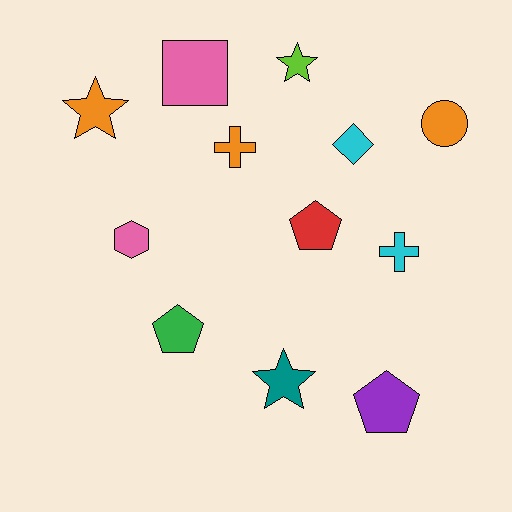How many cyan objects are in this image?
There are 2 cyan objects.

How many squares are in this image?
There is 1 square.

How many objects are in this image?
There are 12 objects.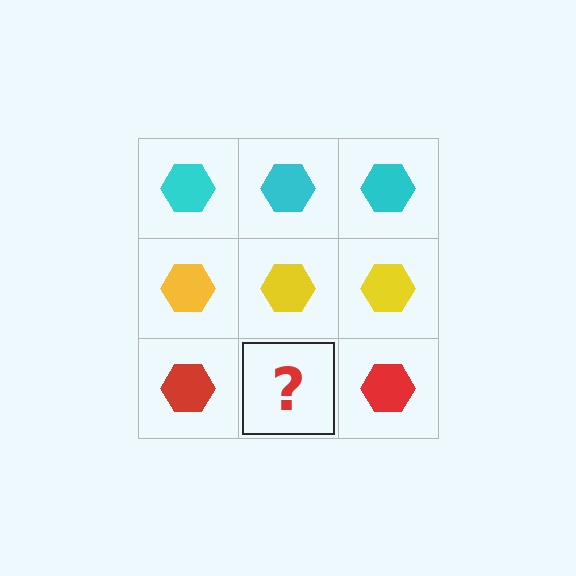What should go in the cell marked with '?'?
The missing cell should contain a red hexagon.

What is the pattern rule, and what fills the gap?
The rule is that each row has a consistent color. The gap should be filled with a red hexagon.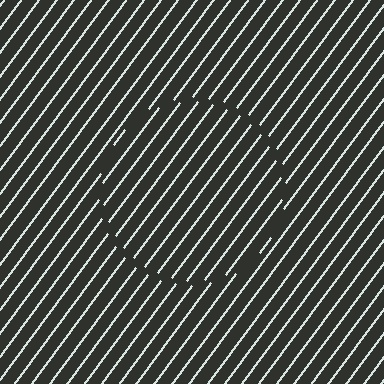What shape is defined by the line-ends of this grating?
An illusory circle. The interior of the shape contains the same grating, shifted by half a period — the contour is defined by the phase discontinuity where line-ends from the inner and outer gratings abut.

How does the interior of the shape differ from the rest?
The interior of the shape contains the same grating, shifted by half a period — the contour is defined by the phase discontinuity where line-ends from the inner and outer gratings abut.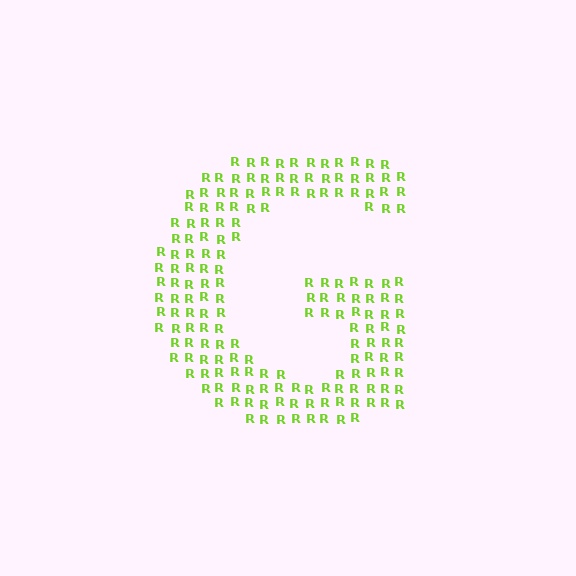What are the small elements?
The small elements are letter R's.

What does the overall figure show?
The overall figure shows the letter G.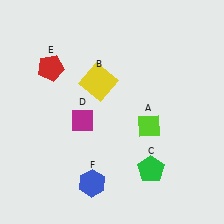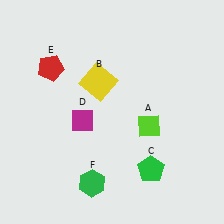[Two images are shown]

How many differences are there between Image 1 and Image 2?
There is 1 difference between the two images.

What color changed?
The hexagon (F) changed from blue in Image 1 to green in Image 2.